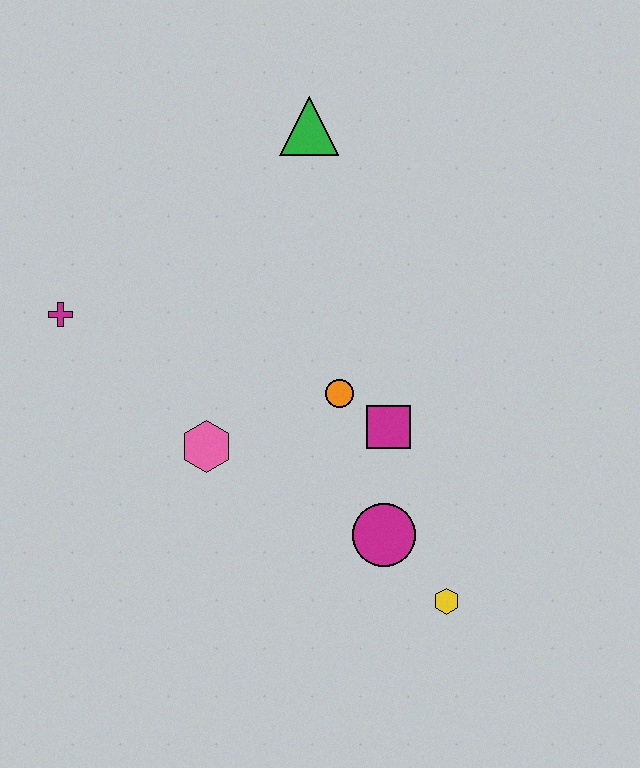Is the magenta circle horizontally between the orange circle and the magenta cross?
No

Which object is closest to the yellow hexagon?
The magenta circle is closest to the yellow hexagon.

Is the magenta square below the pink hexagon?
No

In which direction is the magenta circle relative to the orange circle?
The magenta circle is below the orange circle.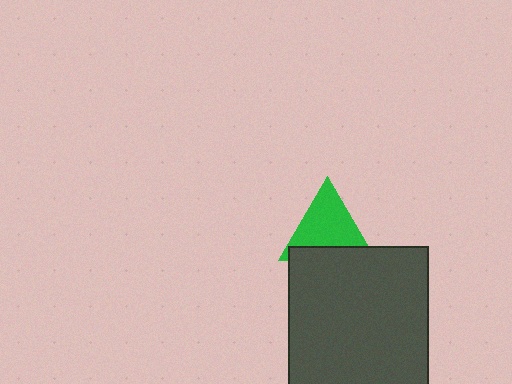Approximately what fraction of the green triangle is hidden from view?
Roughly 32% of the green triangle is hidden behind the dark gray square.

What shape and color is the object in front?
The object in front is a dark gray square.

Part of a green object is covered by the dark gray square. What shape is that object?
It is a triangle.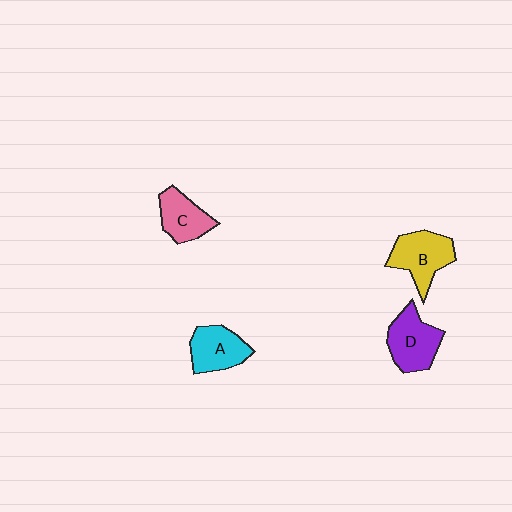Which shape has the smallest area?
Shape C (pink).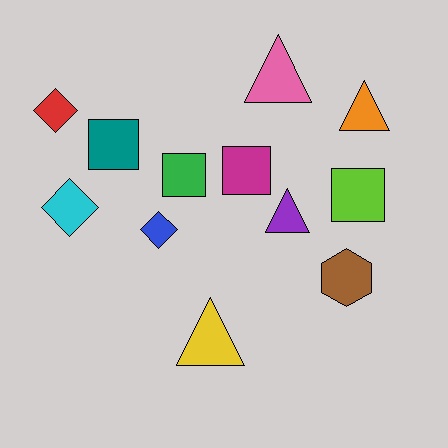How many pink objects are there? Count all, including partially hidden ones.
There is 1 pink object.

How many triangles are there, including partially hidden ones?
There are 4 triangles.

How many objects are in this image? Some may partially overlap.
There are 12 objects.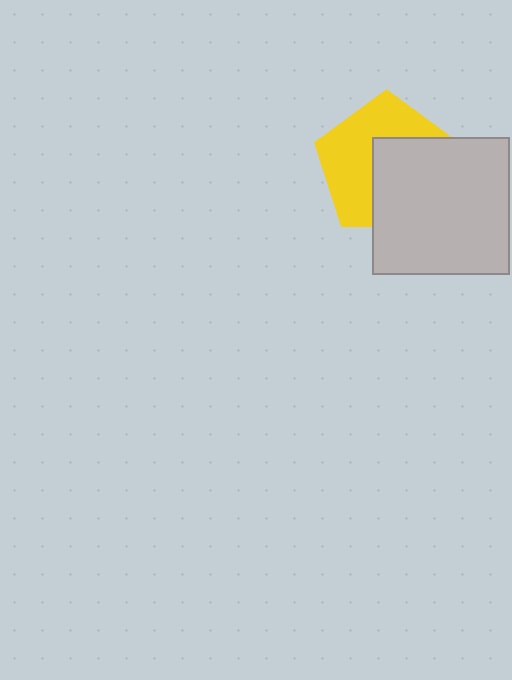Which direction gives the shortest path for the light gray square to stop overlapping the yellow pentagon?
Moving toward the lower-right gives the shortest separation.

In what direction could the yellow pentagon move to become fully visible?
The yellow pentagon could move toward the upper-left. That would shift it out from behind the light gray square entirely.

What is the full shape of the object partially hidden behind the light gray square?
The partially hidden object is a yellow pentagon.